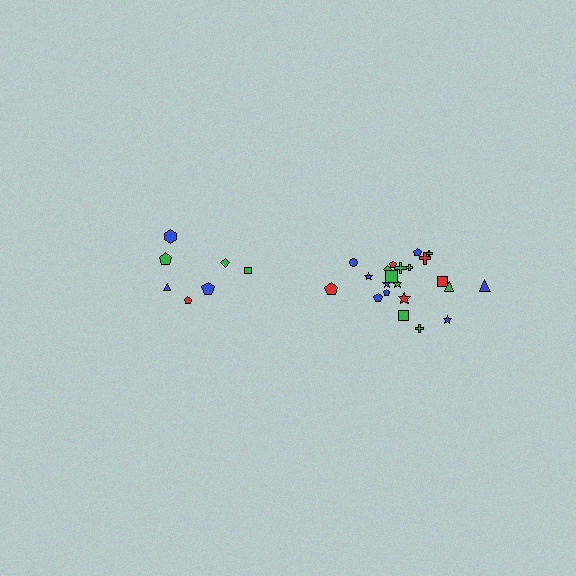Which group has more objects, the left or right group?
The right group.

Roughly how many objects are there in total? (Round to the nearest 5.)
Roughly 30 objects in total.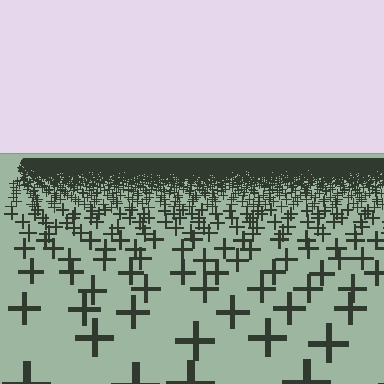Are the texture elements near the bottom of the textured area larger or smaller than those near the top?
Larger. Near the bottom, elements are closer to the viewer and appear at a bigger on-screen size.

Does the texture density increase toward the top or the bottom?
Density increases toward the top.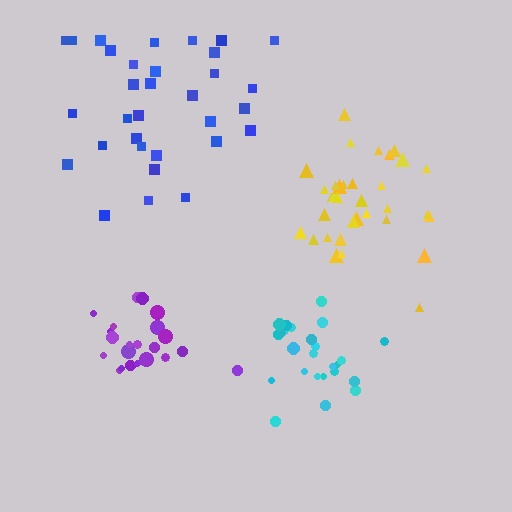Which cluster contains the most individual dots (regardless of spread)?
Yellow (34).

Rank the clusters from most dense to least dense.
cyan, yellow, purple, blue.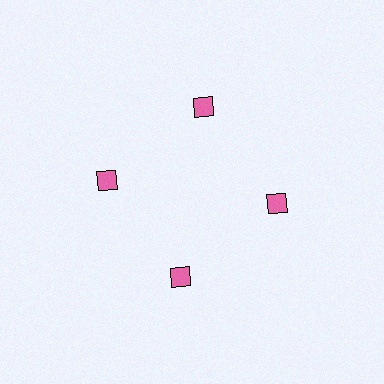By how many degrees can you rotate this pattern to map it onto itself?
The pattern maps onto itself every 90 degrees of rotation.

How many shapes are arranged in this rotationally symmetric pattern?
There are 4 shapes, arranged in 4 groups of 1.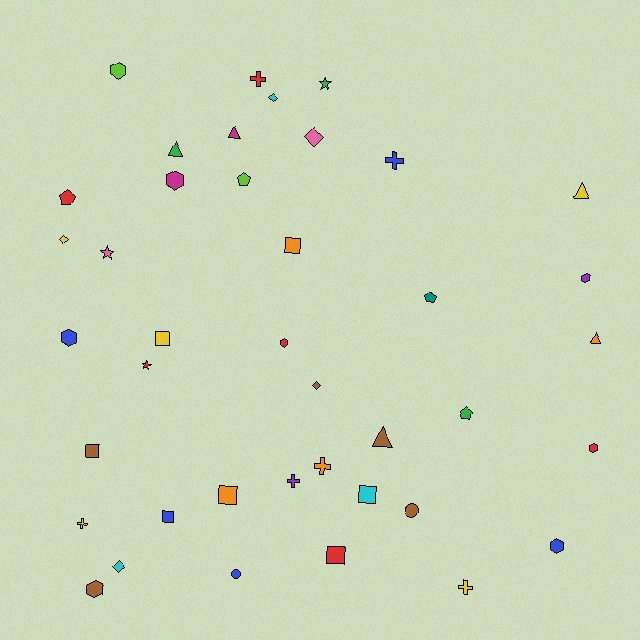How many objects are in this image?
There are 40 objects.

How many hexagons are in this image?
There are 8 hexagons.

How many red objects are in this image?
There are 6 red objects.